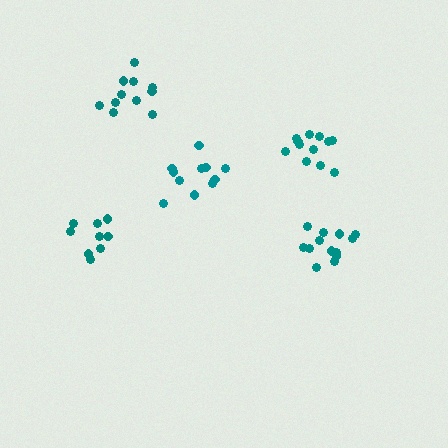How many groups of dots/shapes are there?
There are 5 groups.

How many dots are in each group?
Group 1: 12 dots, Group 2: 11 dots, Group 3: 11 dots, Group 4: 13 dots, Group 5: 9 dots (56 total).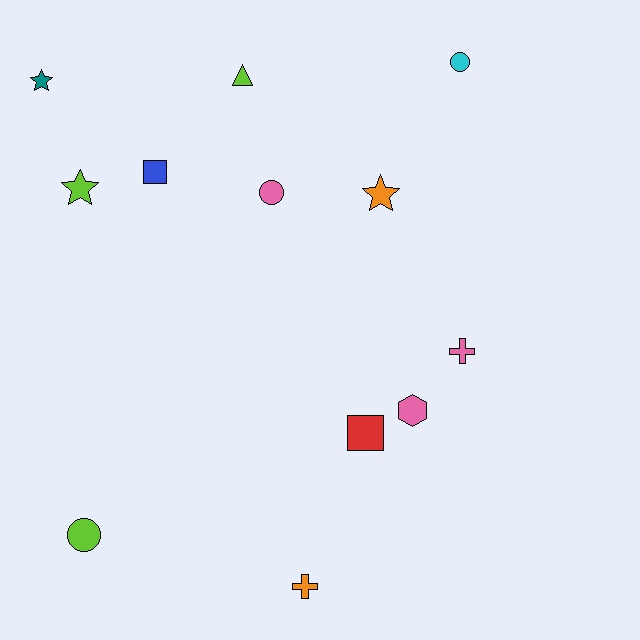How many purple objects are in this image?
There are no purple objects.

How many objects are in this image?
There are 12 objects.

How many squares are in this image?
There are 2 squares.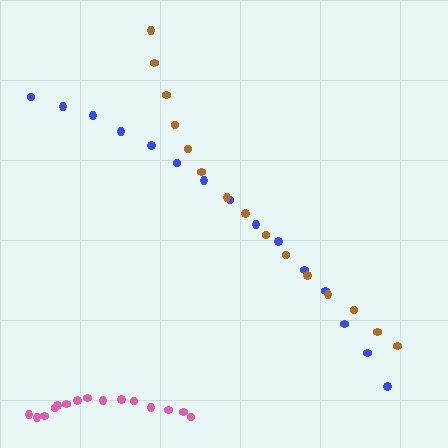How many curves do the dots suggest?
There are 3 distinct paths.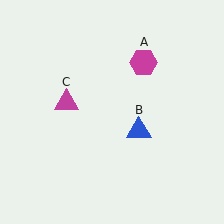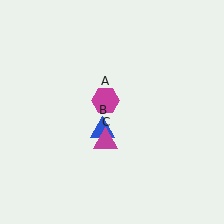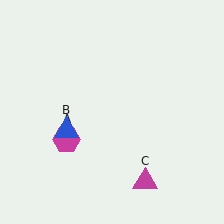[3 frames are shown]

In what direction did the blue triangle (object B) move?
The blue triangle (object B) moved left.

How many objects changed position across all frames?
3 objects changed position: magenta hexagon (object A), blue triangle (object B), magenta triangle (object C).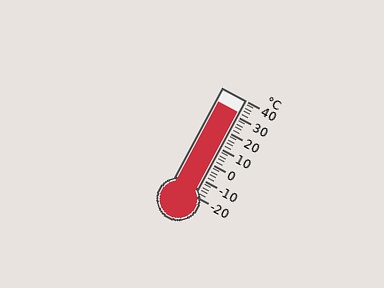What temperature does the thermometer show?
The thermometer shows approximately 32°C.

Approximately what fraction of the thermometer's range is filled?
The thermometer is filled to approximately 85% of its range.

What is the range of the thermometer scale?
The thermometer scale ranges from -20°C to 40°C.